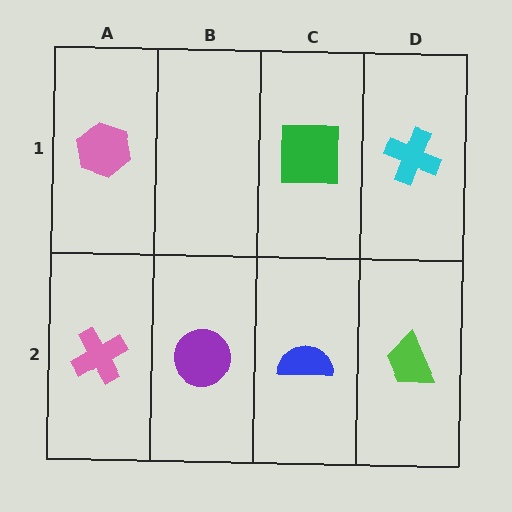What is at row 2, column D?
A lime trapezoid.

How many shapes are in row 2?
4 shapes.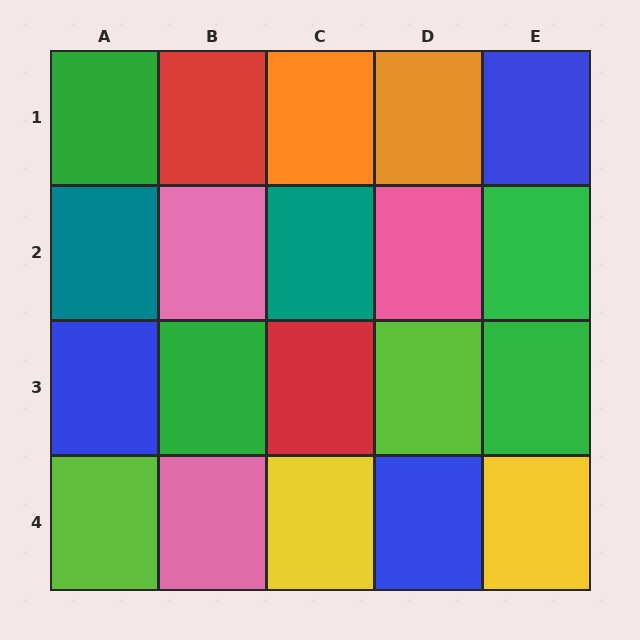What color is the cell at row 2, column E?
Green.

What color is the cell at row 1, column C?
Orange.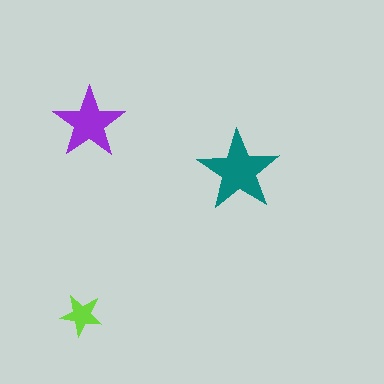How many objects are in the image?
There are 3 objects in the image.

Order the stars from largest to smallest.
the teal one, the purple one, the lime one.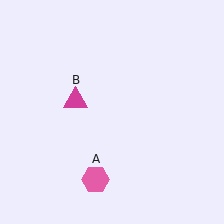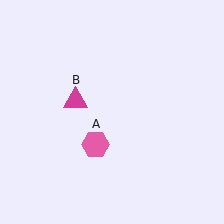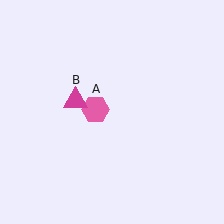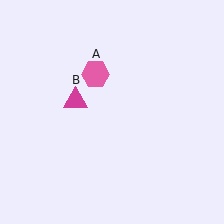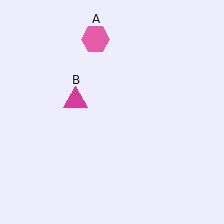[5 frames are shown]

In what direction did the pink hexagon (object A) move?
The pink hexagon (object A) moved up.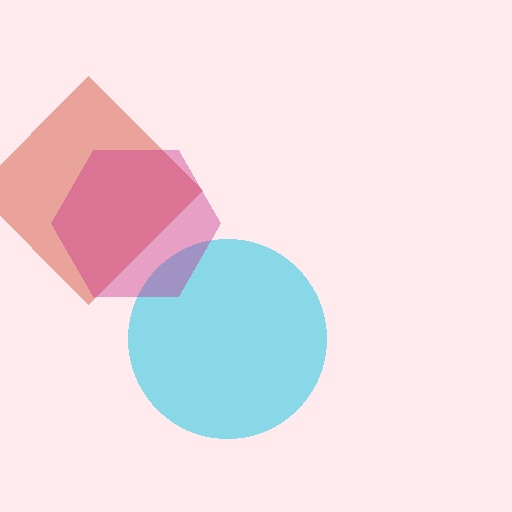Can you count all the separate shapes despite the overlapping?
Yes, there are 3 separate shapes.